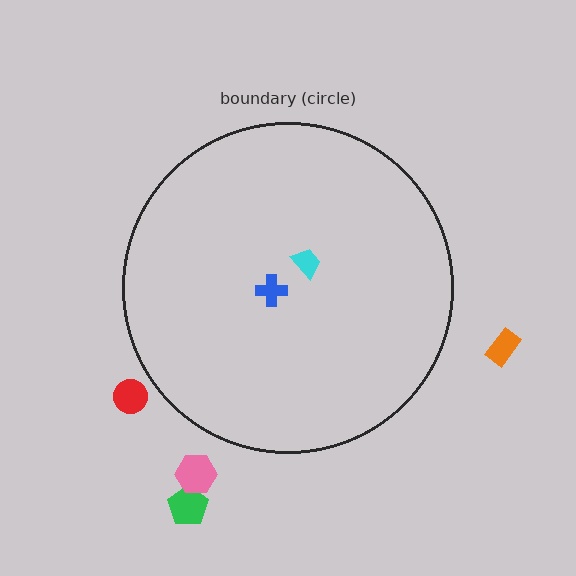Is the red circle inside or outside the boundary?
Outside.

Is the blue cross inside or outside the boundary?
Inside.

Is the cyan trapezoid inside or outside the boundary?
Inside.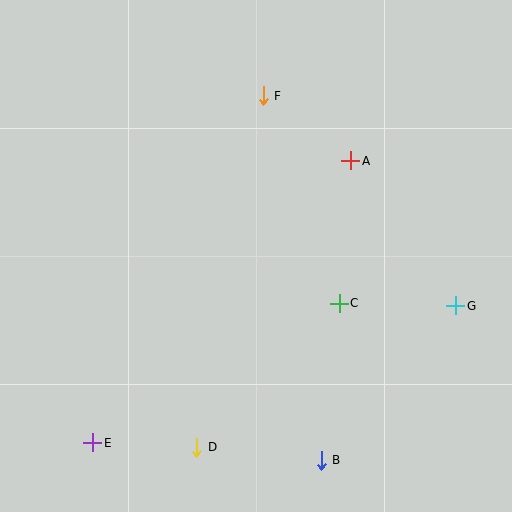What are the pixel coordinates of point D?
Point D is at (197, 447).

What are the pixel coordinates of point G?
Point G is at (456, 306).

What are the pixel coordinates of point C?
Point C is at (339, 303).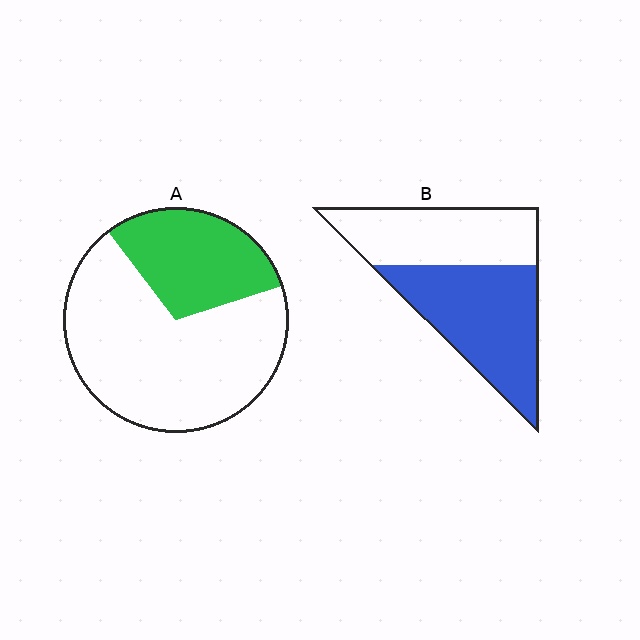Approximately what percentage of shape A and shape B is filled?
A is approximately 30% and B is approximately 55%.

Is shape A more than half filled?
No.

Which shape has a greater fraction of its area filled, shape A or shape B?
Shape B.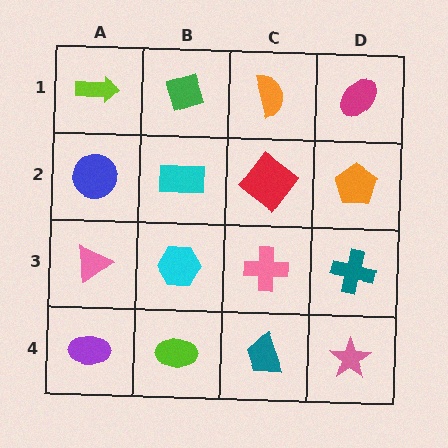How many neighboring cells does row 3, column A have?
3.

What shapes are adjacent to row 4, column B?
A cyan hexagon (row 3, column B), a purple ellipse (row 4, column A), a teal trapezoid (row 4, column C).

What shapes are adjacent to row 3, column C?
A red diamond (row 2, column C), a teal trapezoid (row 4, column C), a cyan hexagon (row 3, column B), a teal cross (row 3, column D).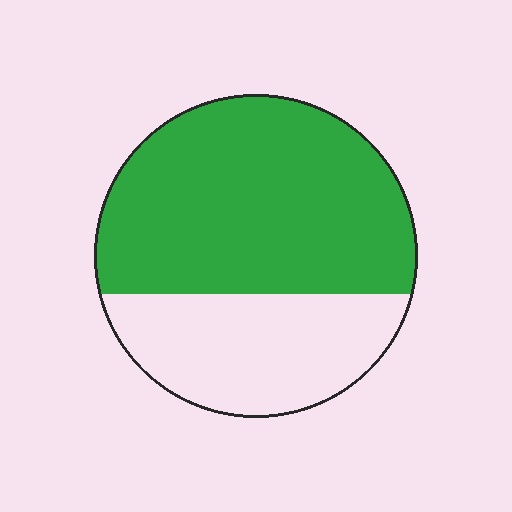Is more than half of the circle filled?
Yes.